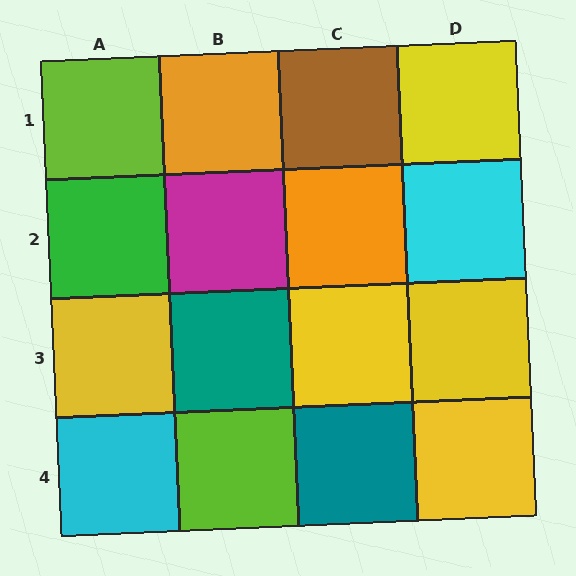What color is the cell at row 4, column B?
Lime.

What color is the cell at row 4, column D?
Yellow.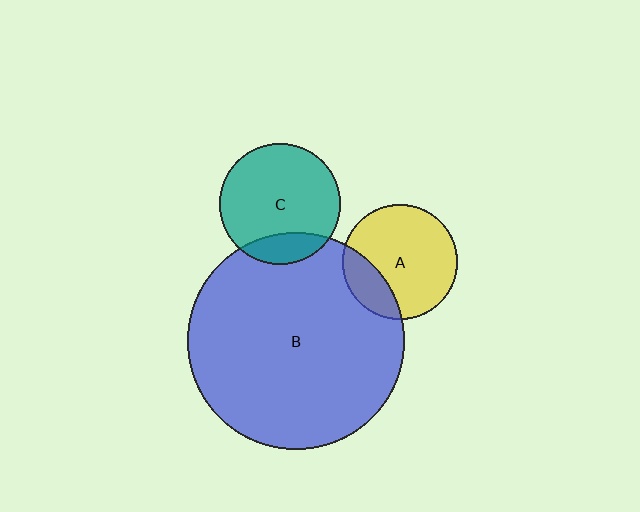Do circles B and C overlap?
Yes.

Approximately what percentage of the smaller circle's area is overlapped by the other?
Approximately 15%.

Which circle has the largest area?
Circle B (blue).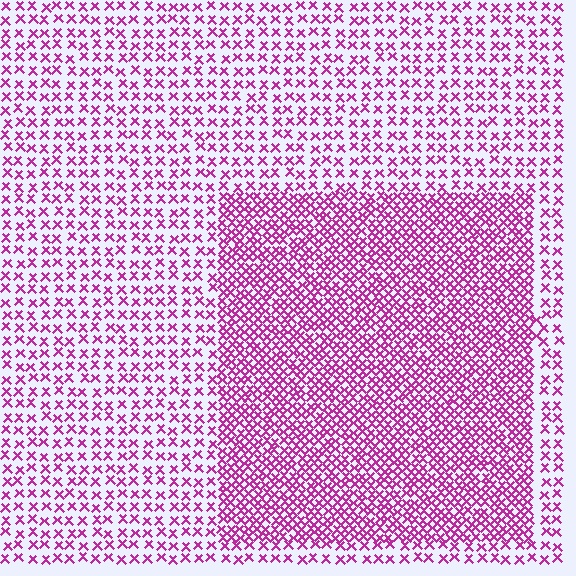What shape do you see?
I see a rectangle.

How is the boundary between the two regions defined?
The boundary is defined by a change in element density (approximately 2.2x ratio). All elements are the same color, size, and shape.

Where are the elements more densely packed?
The elements are more densely packed inside the rectangle boundary.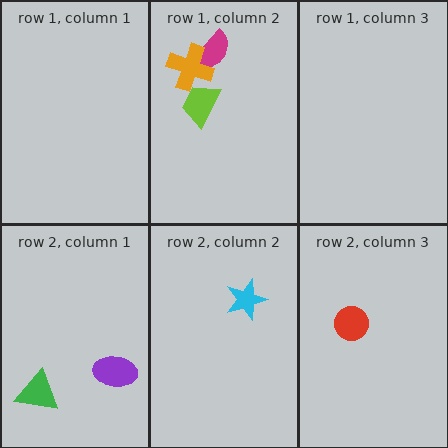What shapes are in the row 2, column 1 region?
The green triangle, the purple ellipse.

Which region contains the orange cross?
The row 1, column 2 region.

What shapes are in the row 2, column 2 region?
The cyan star.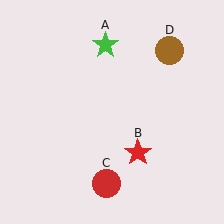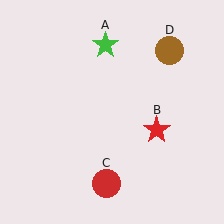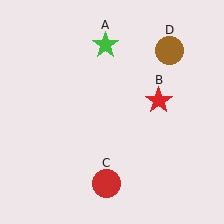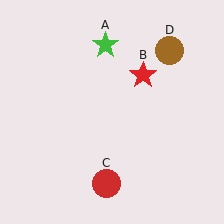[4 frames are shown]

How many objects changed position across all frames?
1 object changed position: red star (object B).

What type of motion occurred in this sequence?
The red star (object B) rotated counterclockwise around the center of the scene.